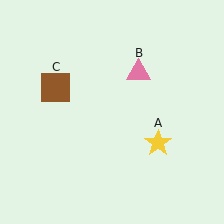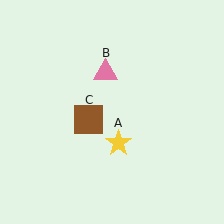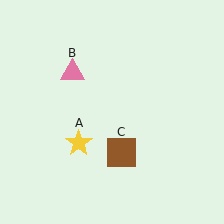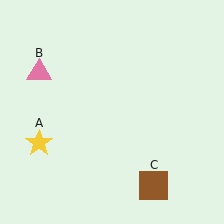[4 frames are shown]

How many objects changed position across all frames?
3 objects changed position: yellow star (object A), pink triangle (object B), brown square (object C).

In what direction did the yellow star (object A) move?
The yellow star (object A) moved left.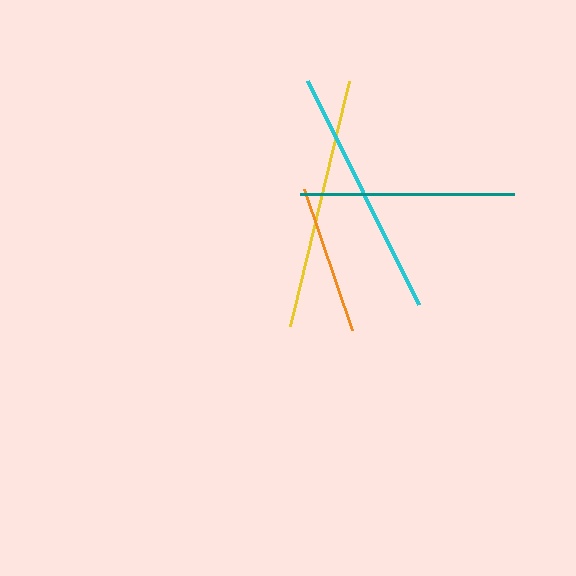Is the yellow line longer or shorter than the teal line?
The yellow line is longer than the teal line.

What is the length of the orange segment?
The orange segment is approximately 149 pixels long.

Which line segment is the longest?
The yellow line is the longest at approximately 251 pixels.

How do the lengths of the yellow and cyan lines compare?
The yellow and cyan lines are approximately the same length.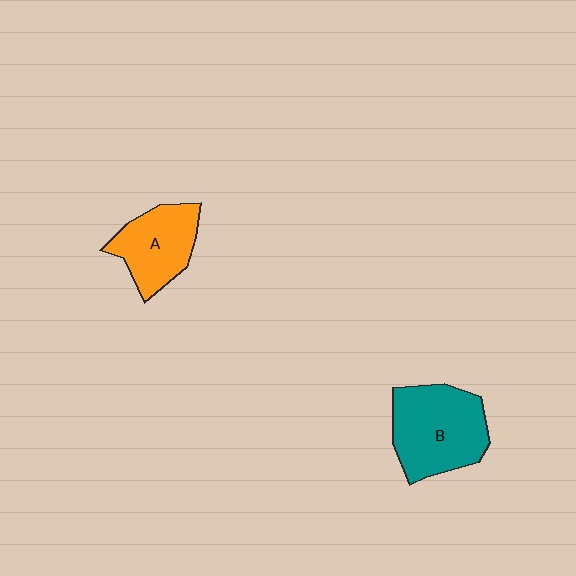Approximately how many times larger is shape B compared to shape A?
Approximately 1.4 times.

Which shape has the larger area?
Shape B (teal).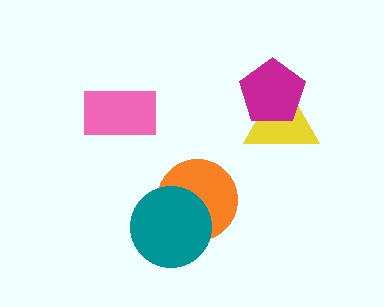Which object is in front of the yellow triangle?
The magenta pentagon is in front of the yellow triangle.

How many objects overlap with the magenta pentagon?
1 object overlaps with the magenta pentagon.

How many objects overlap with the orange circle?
1 object overlaps with the orange circle.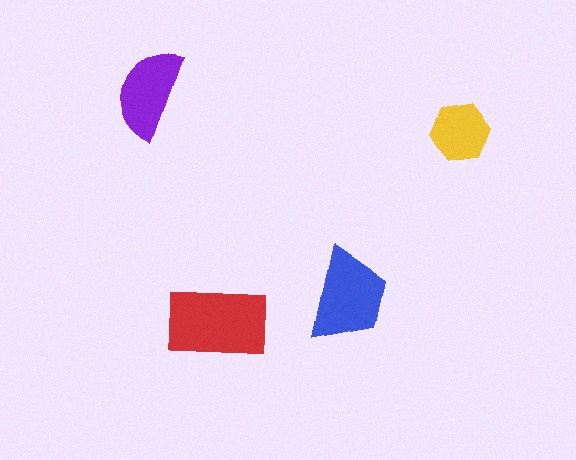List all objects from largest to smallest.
The red rectangle, the blue trapezoid, the purple semicircle, the yellow hexagon.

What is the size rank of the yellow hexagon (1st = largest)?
4th.